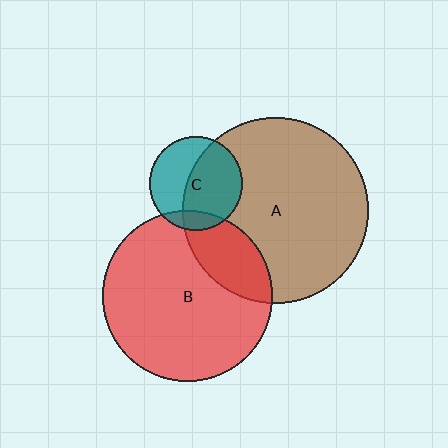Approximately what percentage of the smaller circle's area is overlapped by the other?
Approximately 15%.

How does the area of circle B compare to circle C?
Approximately 3.3 times.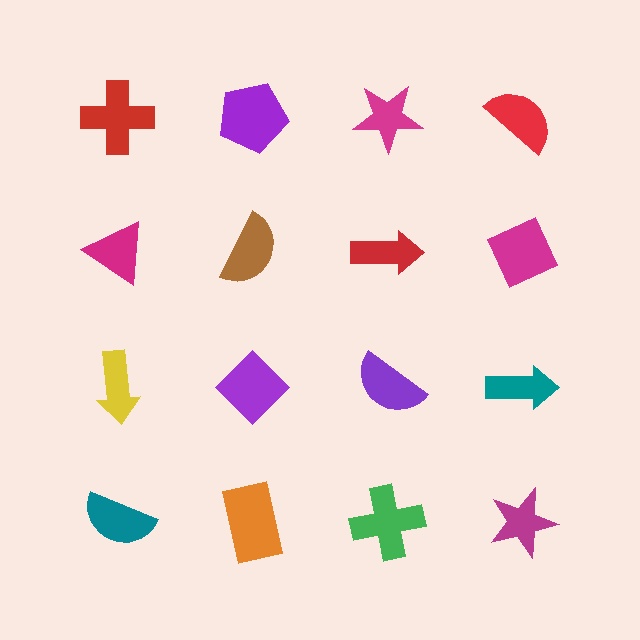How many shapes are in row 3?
4 shapes.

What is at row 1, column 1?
A red cross.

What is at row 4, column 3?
A green cross.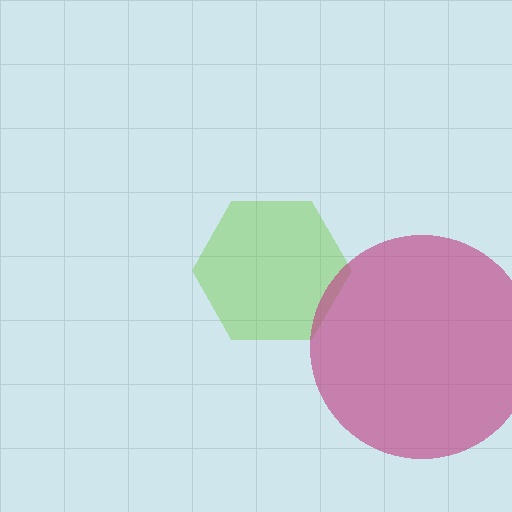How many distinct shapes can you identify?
There are 2 distinct shapes: a lime hexagon, a magenta circle.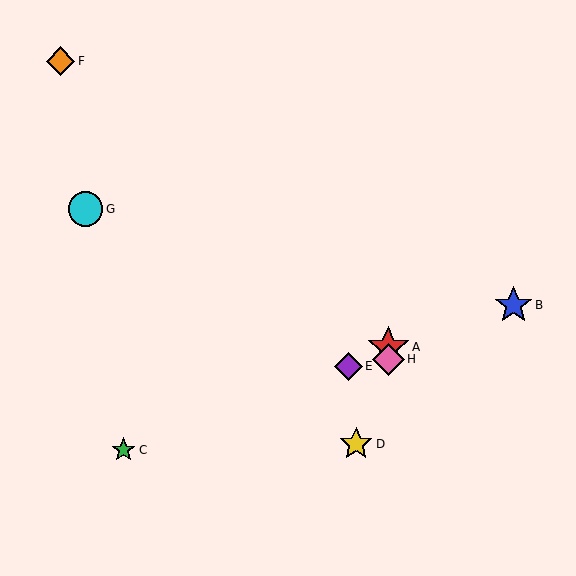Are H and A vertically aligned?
Yes, both are at x≈388.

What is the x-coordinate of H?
Object H is at x≈388.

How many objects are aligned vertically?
2 objects (A, H) are aligned vertically.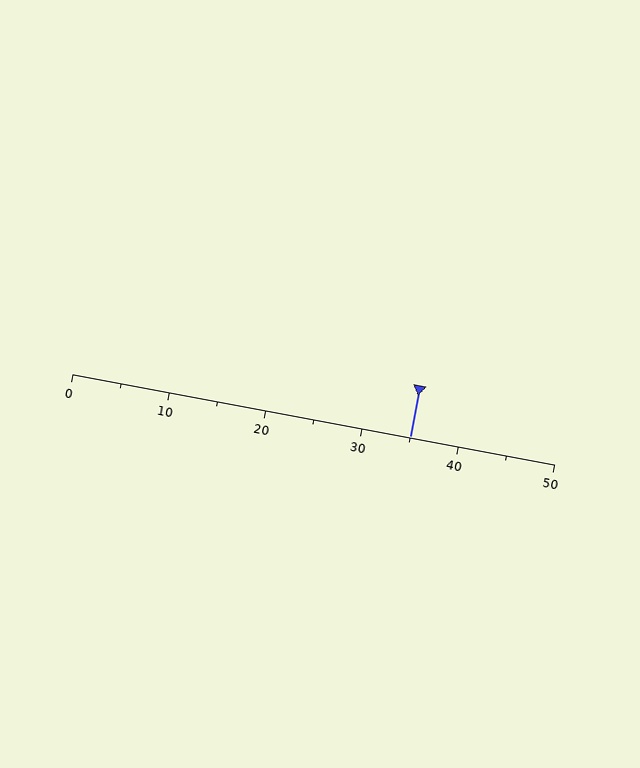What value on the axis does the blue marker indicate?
The marker indicates approximately 35.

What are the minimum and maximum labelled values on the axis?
The axis runs from 0 to 50.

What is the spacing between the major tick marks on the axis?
The major ticks are spaced 10 apart.